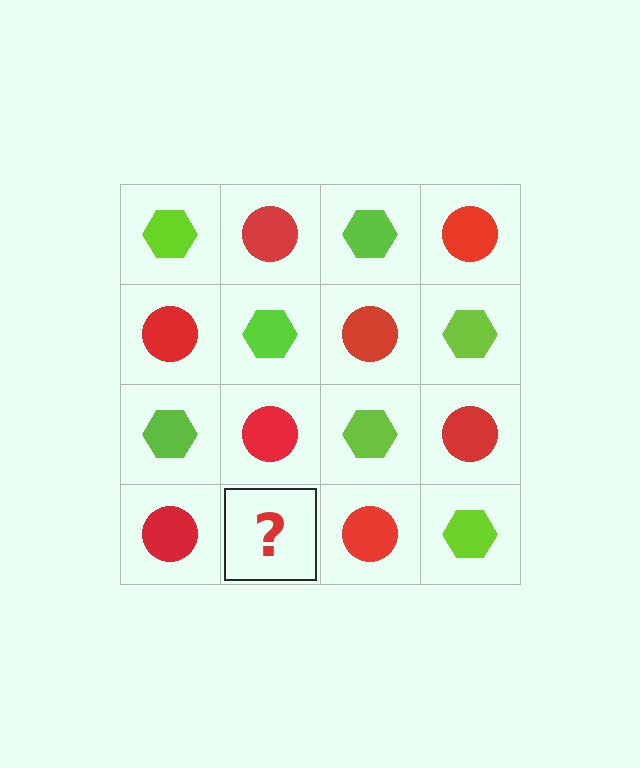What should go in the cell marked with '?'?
The missing cell should contain a lime hexagon.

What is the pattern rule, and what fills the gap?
The rule is that it alternates lime hexagon and red circle in a checkerboard pattern. The gap should be filled with a lime hexagon.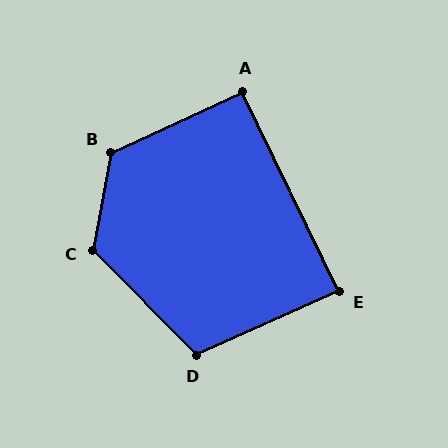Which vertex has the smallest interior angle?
E, at approximately 88 degrees.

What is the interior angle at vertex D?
Approximately 111 degrees (obtuse).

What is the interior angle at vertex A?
Approximately 91 degrees (approximately right).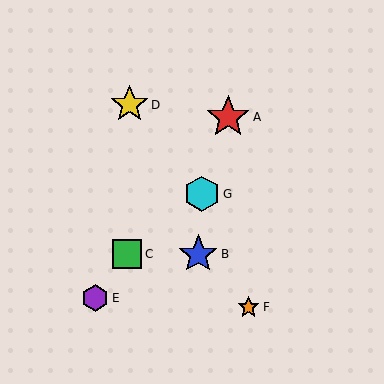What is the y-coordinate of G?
Object G is at y≈194.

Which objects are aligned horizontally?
Objects B, C are aligned horizontally.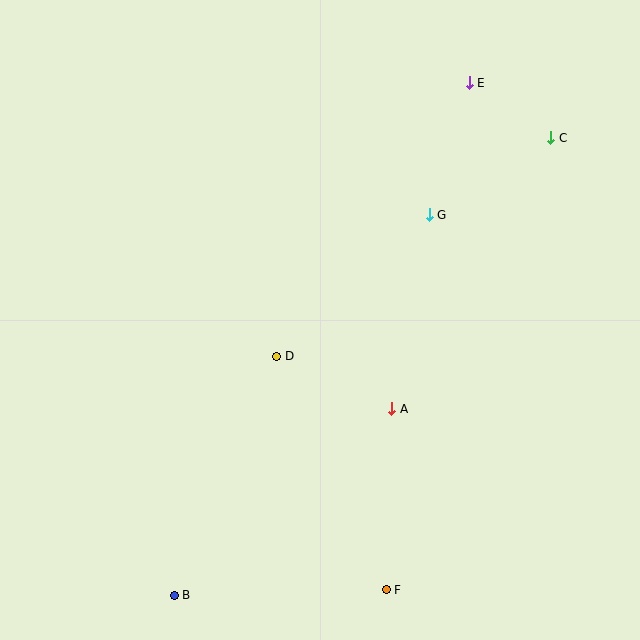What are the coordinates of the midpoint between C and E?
The midpoint between C and E is at (510, 110).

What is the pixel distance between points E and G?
The distance between E and G is 138 pixels.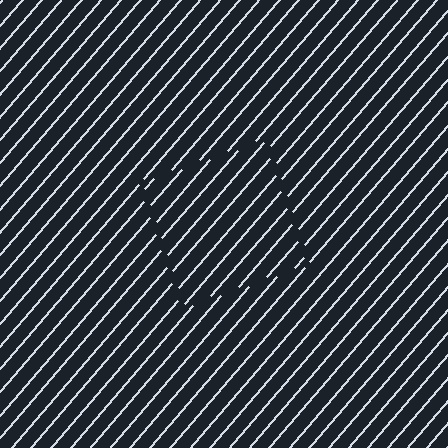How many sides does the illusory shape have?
4 sides — the line-ends trace a square.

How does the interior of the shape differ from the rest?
The interior of the shape contains the same grating, shifted by half a period — the contour is defined by the phase discontinuity where line-ends from the inner and outer gratings abut.